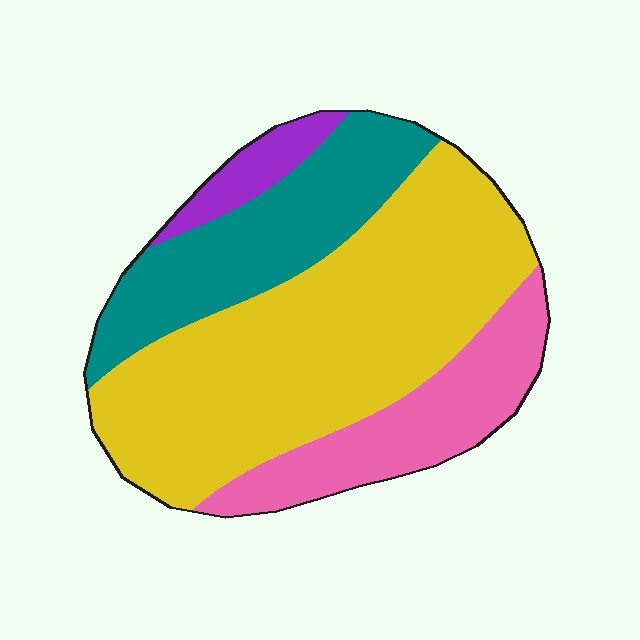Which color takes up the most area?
Yellow, at roughly 55%.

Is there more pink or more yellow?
Yellow.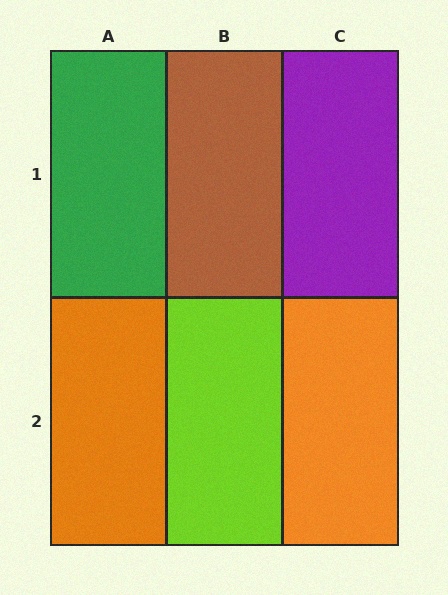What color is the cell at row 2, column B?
Lime.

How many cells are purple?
1 cell is purple.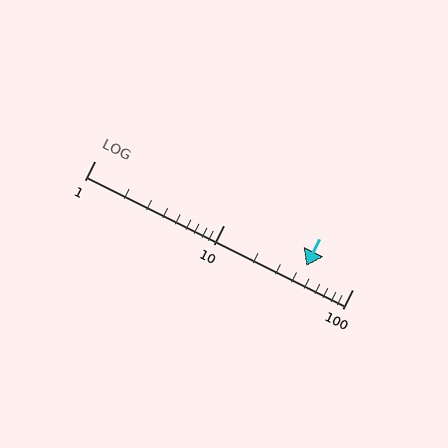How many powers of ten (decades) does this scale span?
The scale spans 2 decades, from 1 to 100.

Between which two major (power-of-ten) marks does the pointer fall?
The pointer is between 10 and 100.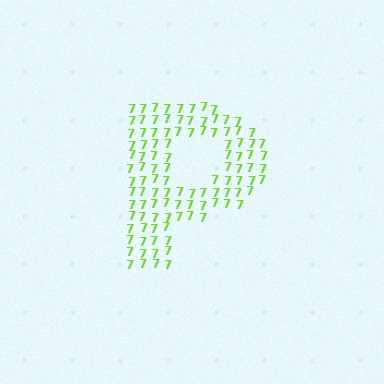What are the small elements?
The small elements are digit 7's.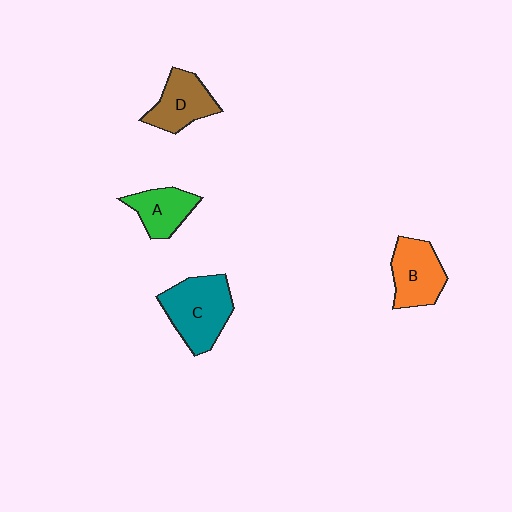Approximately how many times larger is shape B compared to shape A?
Approximately 1.2 times.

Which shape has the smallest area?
Shape A (green).